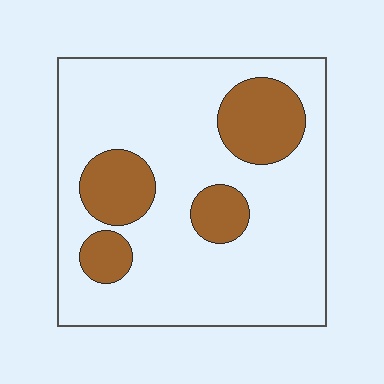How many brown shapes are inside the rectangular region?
4.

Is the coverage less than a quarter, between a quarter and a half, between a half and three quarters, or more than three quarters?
Less than a quarter.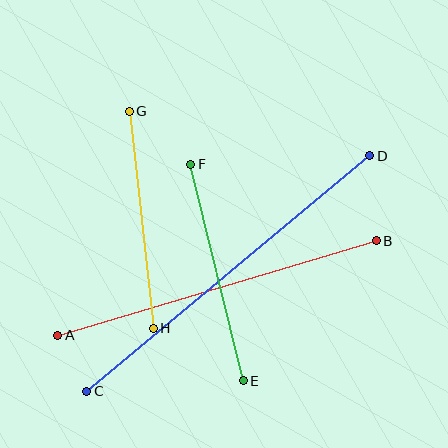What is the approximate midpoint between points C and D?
The midpoint is at approximately (228, 274) pixels.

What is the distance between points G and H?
The distance is approximately 218 pixels.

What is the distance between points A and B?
The distance is approximately 332 pixels.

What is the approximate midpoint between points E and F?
The midpoint is at approximately (217, 273) pixels.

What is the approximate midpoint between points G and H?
The midpoint is at approximately (141, 220) pixels.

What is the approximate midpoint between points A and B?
The midpoint is at approximately (217, 288) pixels.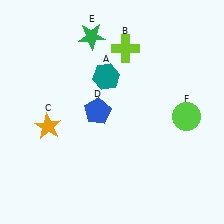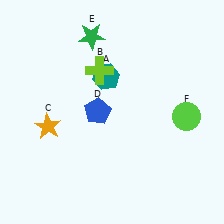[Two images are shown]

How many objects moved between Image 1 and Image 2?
1 object moved between the two images.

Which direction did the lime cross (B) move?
The lime cross (B) moved left.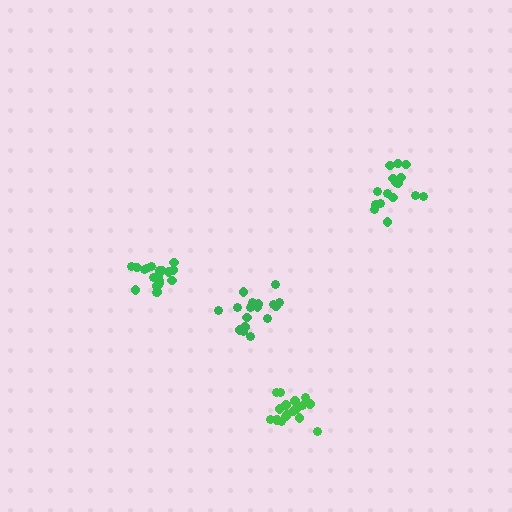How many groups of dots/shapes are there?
There are 4 groups.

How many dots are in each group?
Group 1: 18 dots, Group 2: 17 dots, Group 3: 17 dots, Group 4: 19 dots (71 total).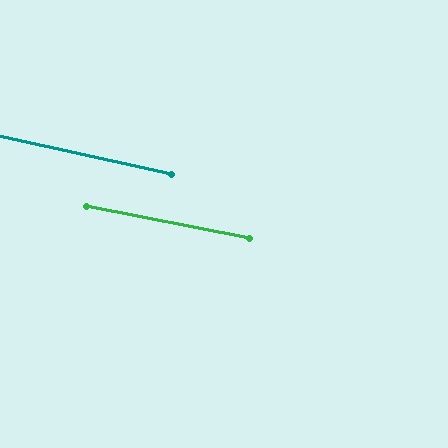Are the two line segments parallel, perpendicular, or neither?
Parallel — their directions differ by only 1.0°.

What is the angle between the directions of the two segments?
Approximately 1 degree.